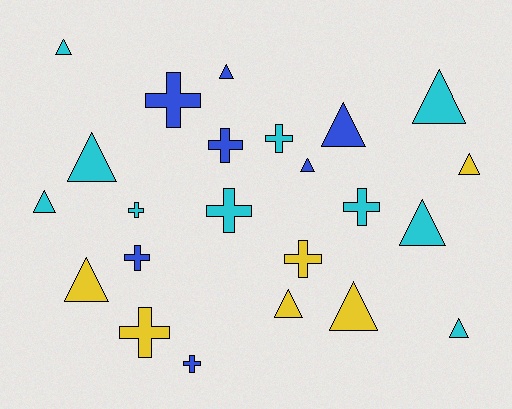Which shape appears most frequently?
Triangle, with 13 objects.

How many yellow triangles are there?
There are 4 yellow triangles.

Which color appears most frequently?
Cyan, with 10 objects.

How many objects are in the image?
There are 23 objects.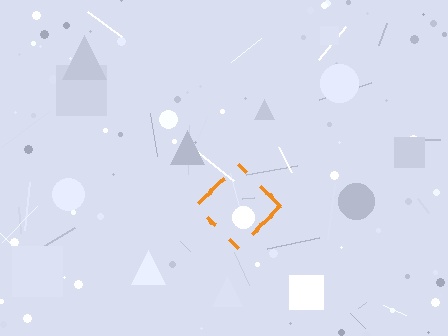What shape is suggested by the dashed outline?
The dashed outline suggests a diamond.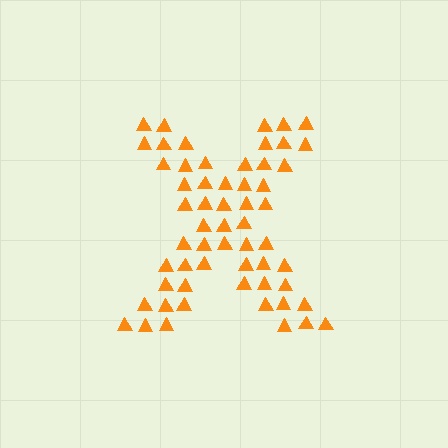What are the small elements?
The small elements are triangles.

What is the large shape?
The large shape is the letter X.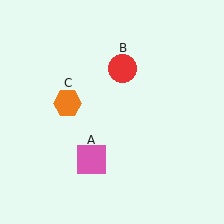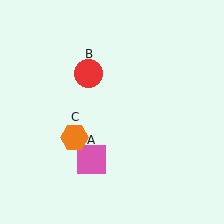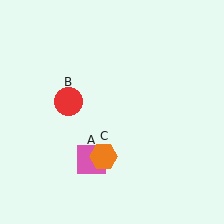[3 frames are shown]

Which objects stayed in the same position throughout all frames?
Pink square (object A) remained stationary.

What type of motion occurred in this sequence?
The red circle (object B), orange hexagon (object C) rotated counterclockwise around the center of the scene.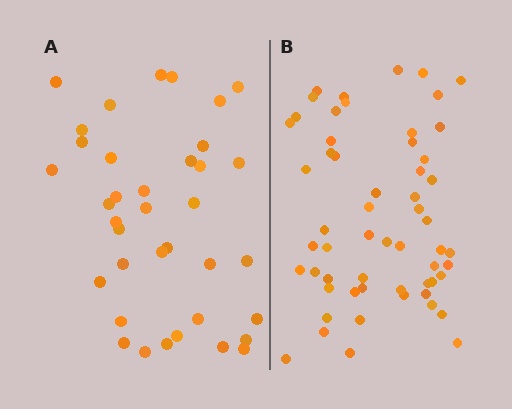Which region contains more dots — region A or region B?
Region B (the right region) has more dots.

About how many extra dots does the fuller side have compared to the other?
Region B has approximately 20 more dots than region A.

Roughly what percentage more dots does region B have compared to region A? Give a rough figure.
About 55% more.